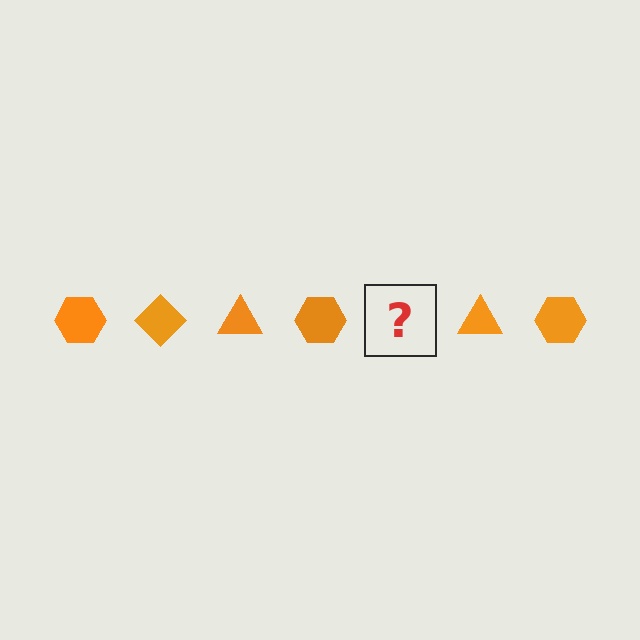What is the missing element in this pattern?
The missing element is an orange diamond.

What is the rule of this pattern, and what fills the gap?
The rule is that the pattern cycles through hexagon, diamond, triangle shapes in orange. The gap should be filled with an orange diamond.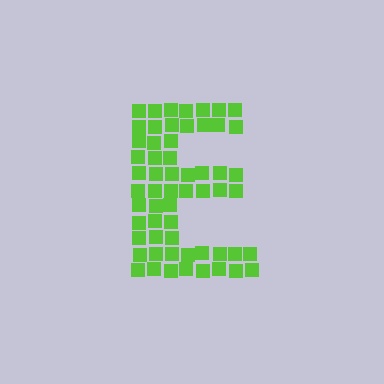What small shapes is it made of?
It is made of small squares.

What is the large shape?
The large shape is the letter E.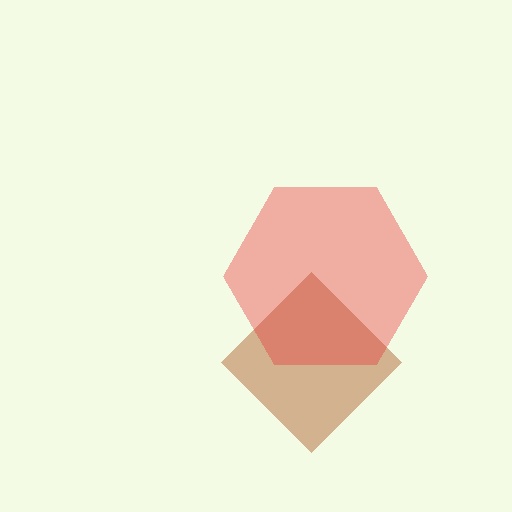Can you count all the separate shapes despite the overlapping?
Yes, there are 2 separate shapes.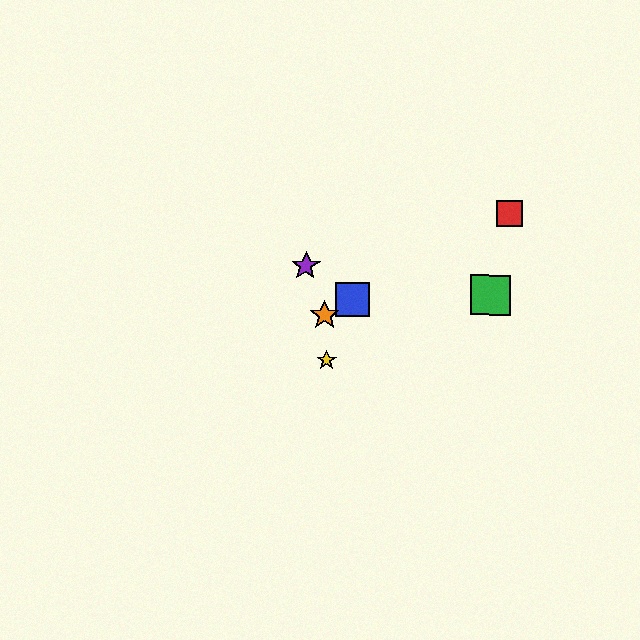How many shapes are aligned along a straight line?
3 shapes (the red square, the blue square, the orange star) are aligned along a straight line.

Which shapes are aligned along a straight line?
The red square, the blue square, the orange star are aligned along a straight line.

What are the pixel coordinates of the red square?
The red square is at (509, 213).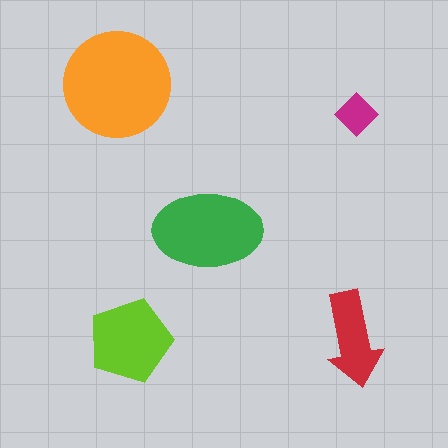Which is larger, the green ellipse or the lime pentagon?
The green ellipse.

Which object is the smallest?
The magenta diamond.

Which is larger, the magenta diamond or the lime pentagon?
The lime pentagon.